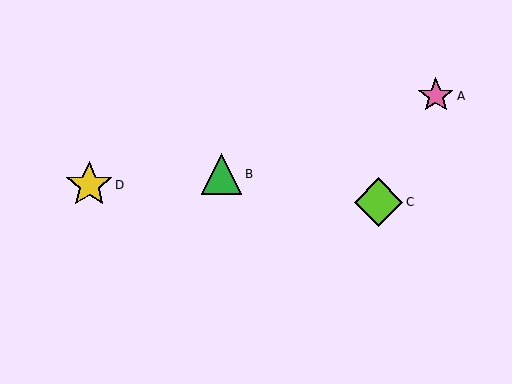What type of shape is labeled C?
Shape C is a lime diamond.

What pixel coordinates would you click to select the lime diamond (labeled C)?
Click at (378, 202) to select the lime diamond C.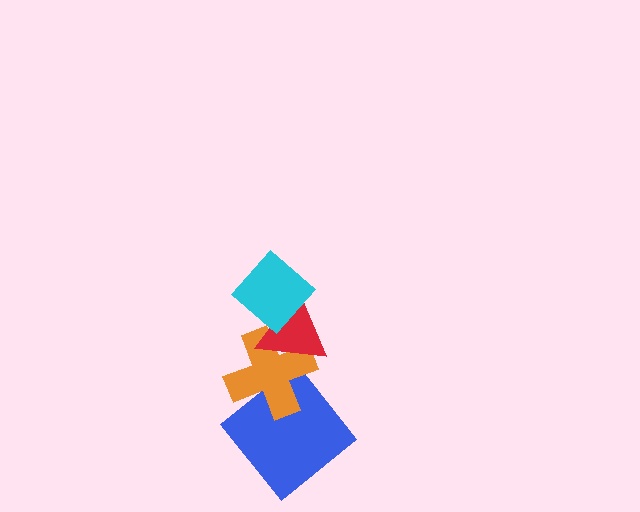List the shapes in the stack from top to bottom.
From top to bottom: the cyan diamond, the red triangle, the orange cross, the blue diamond.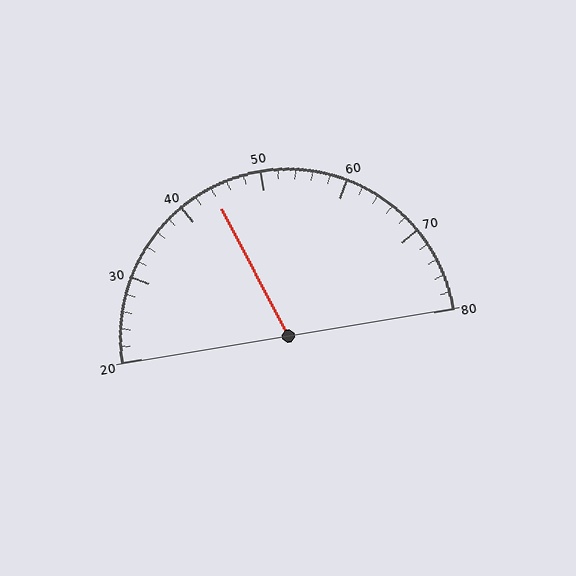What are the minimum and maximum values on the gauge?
The gauge ranges from 20 to 80.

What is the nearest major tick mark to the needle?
The nearest major tick mark is 40.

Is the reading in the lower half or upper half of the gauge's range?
The reading is in the lower half of the range (20 to 80).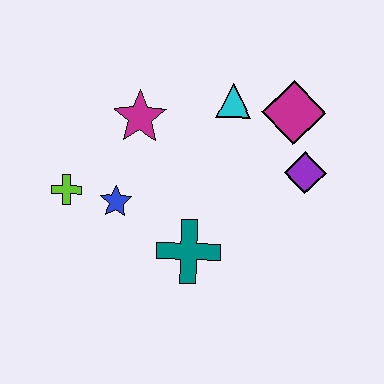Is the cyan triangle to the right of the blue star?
Yes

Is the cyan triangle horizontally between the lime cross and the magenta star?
No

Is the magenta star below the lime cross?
No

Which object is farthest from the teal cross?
The magenta diamond is farthest from the teal cross.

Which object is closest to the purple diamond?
The magenta diamond is closest to the purple diamond.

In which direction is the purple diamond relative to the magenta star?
The purple diamond is to the right of the magenta star.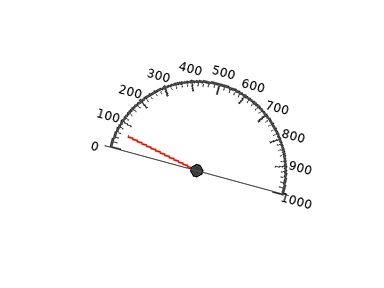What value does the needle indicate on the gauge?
The needle indicates approximately 60.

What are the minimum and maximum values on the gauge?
The gauge ranges from 0 to 1000.